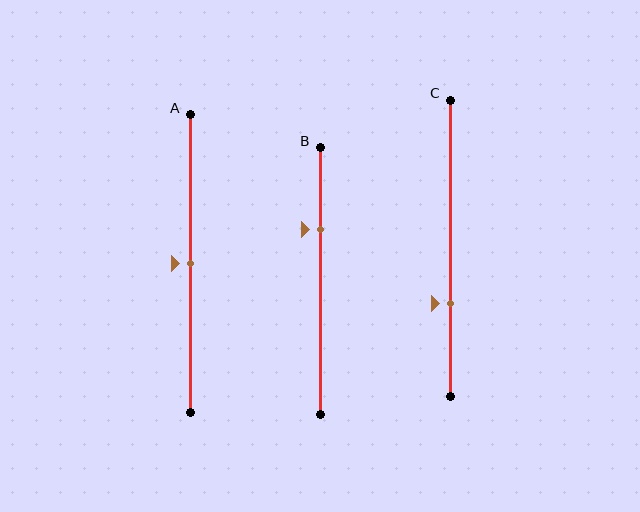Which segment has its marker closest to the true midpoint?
Segment A has its marker closest to the true midpoint.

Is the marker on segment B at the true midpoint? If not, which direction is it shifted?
No, the marker on segment B is shifted upward by about 19% of the segment length.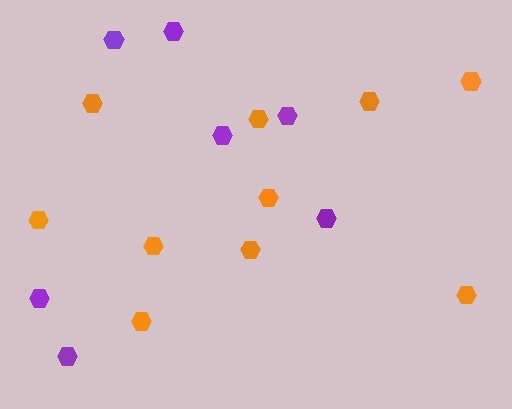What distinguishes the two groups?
There are 2 groups: one group of orange hexagons (10) and one group of purple hexagons (7).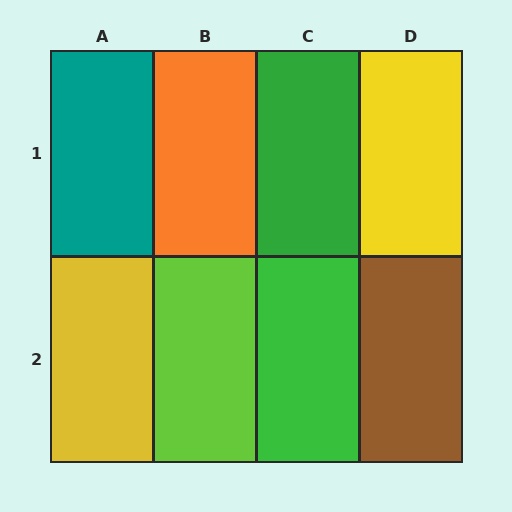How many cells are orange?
1 cell is orange.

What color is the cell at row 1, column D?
Yellow.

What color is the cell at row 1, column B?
Orange.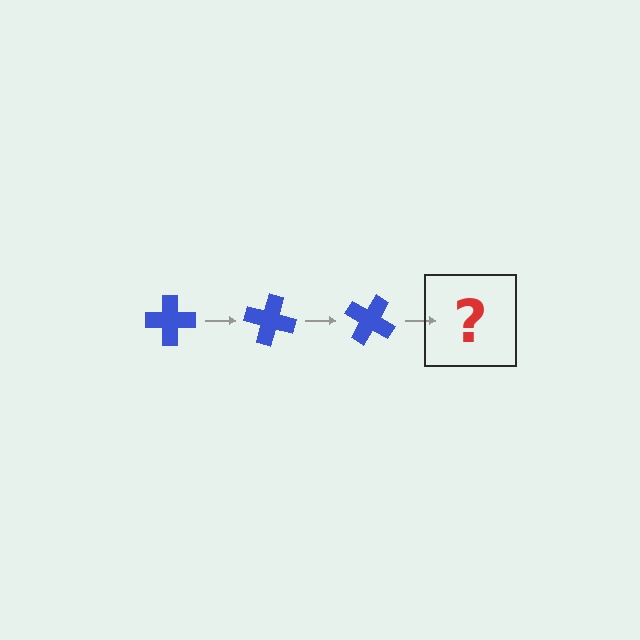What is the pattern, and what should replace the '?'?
The pattern is that the cross rotates 15 degrees each step. The '?' should be a blue cross rotated 45 degrees.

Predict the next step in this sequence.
The next step is a blue cross rotated 45 degrees.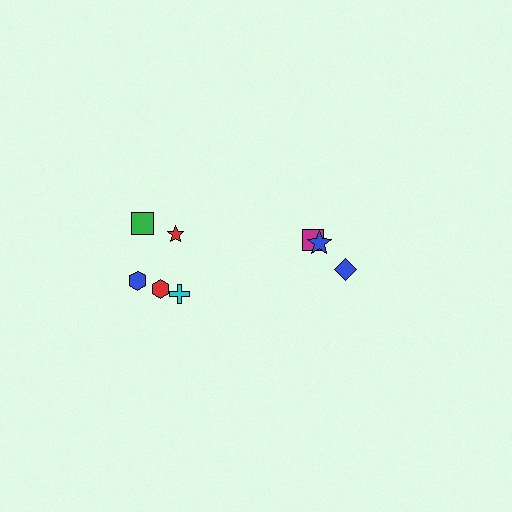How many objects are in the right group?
There are 3 objects.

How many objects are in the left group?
There are 5 objects.